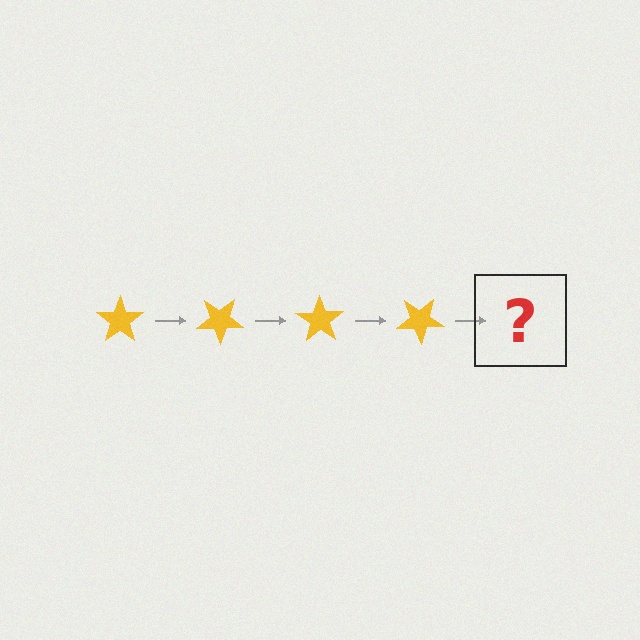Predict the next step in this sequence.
The next step is a yellow star rotated 140 degrees.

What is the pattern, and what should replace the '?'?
The pattern is that the star rotates 35 degrees each step. The '?' should be a yellow star rotated 140 degrees.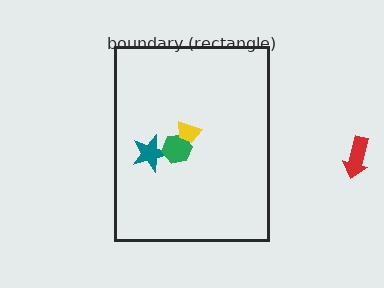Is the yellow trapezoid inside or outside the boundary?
Inside.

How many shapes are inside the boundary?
3 inside, 1 outside.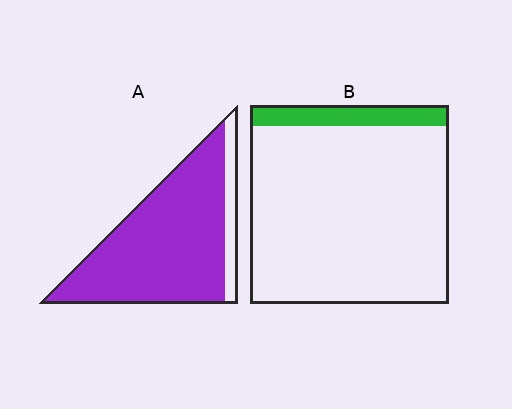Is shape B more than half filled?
No.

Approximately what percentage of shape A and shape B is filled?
A is approximately 85% and B is approximately 10%.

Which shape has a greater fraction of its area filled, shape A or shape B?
Shape A.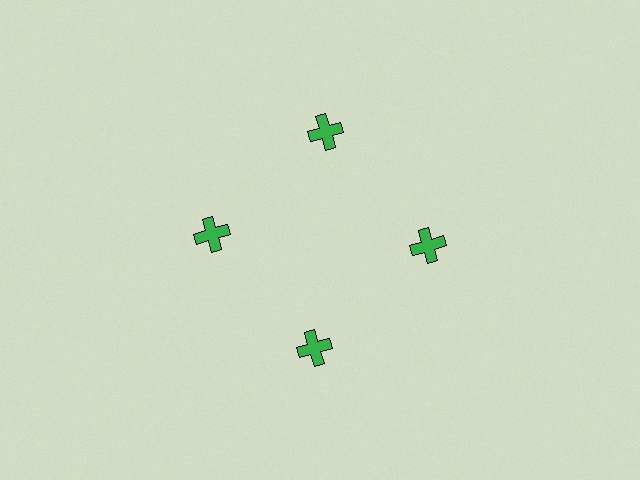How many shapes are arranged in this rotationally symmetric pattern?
There are 4 shapes, arranged in 4 groups of 1.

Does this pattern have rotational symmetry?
Yes, this pattern has 4-fold rotational symmetry. It looks the same after rotating 90 degrees around the center.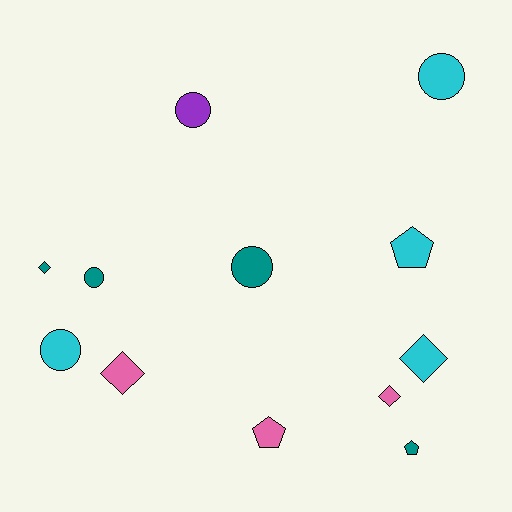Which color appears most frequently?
Teal, with 4 objects.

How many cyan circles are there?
There are 2 cyan circles.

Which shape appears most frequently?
Circle, with 5 objects.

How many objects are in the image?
There are 12 objects.